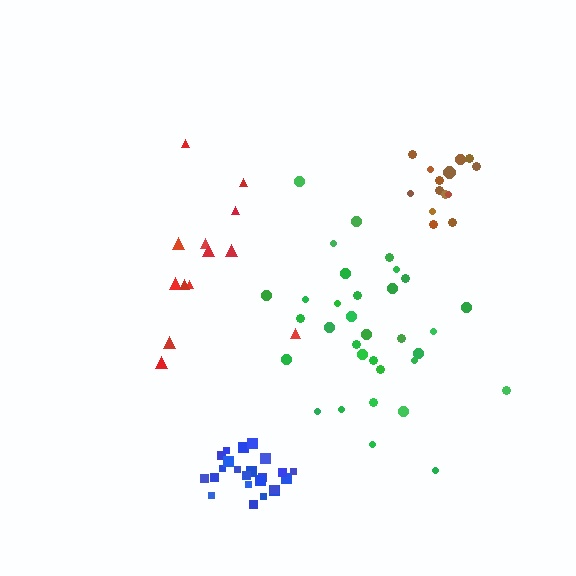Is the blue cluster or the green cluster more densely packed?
Blue.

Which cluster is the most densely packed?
Blue.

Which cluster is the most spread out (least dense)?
Red.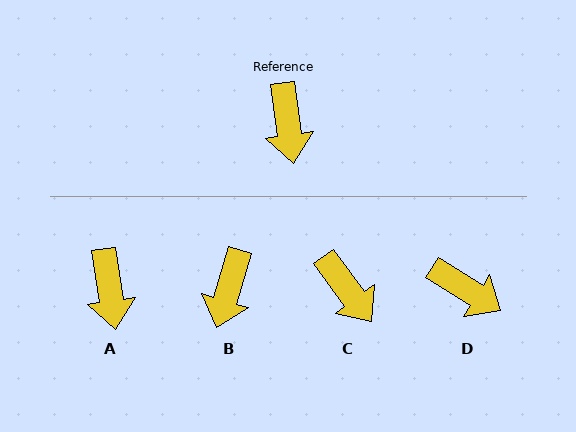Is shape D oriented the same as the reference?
No, it is off by about 50 degrees.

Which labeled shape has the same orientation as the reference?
A.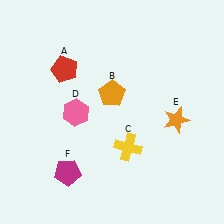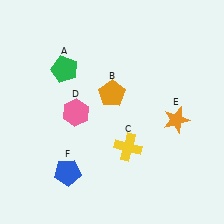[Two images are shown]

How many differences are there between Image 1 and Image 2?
There are 2 differences between the two images.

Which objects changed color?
A changed from red to green. F changed from magenta to blue.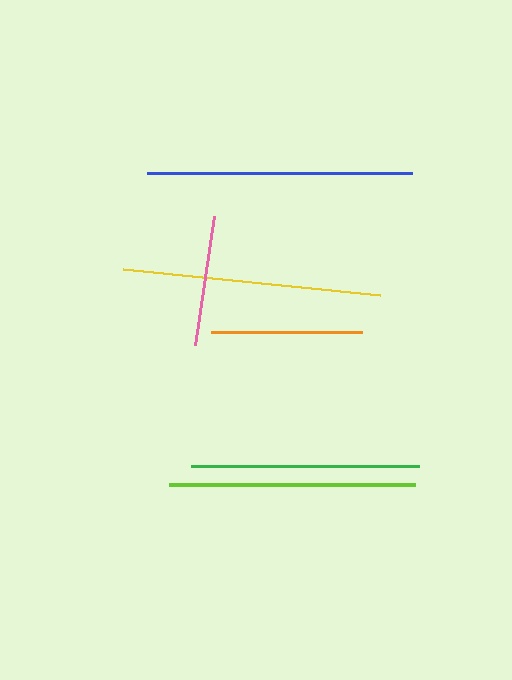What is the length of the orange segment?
The orange segment is approximately 151 pixels long.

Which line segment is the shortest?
The pink line is the shortest at approximately 130 pixels.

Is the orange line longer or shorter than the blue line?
The blue line is longer than the orange line.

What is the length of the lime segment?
The lime segment is approximately 247 pixels long.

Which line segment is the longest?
The blue line is the longest at approximately 265 pixels.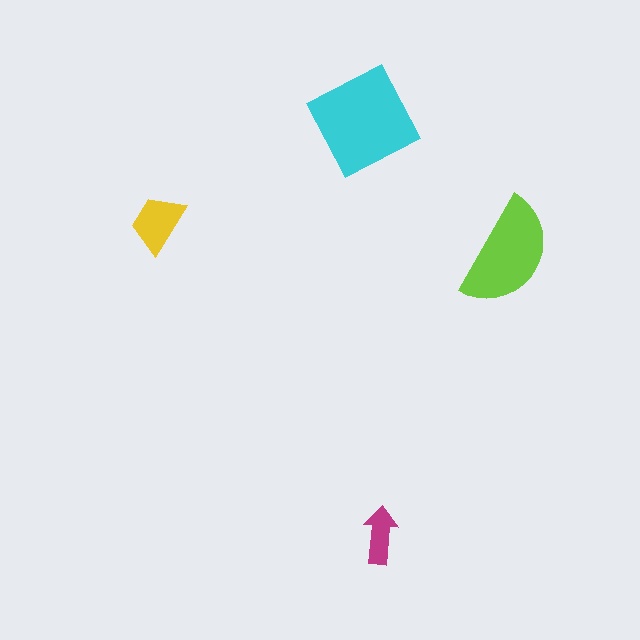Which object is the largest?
The cyan diamond.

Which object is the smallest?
The magenta arrow.